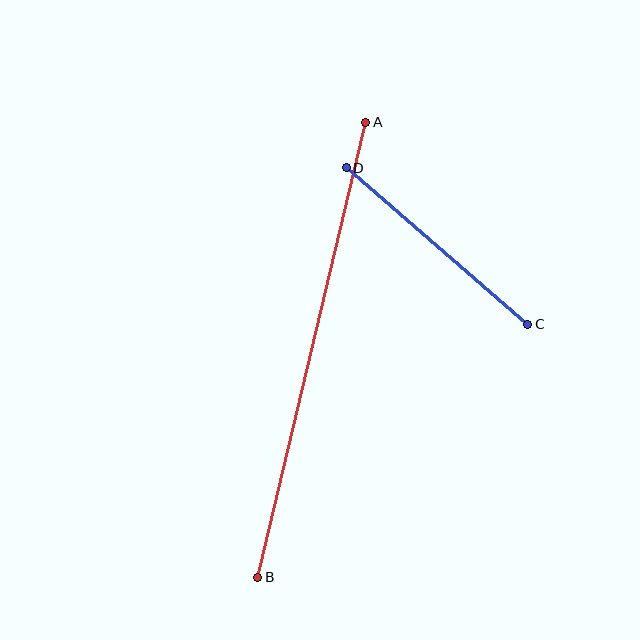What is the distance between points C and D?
The distance is approximately 240 pixels.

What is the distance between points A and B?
The distance is approximately 468 pixels.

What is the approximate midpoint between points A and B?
The midpoint is at approximately (312, 350) pixels.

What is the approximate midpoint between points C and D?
The midpoint is at approximately (437, 246) pixels.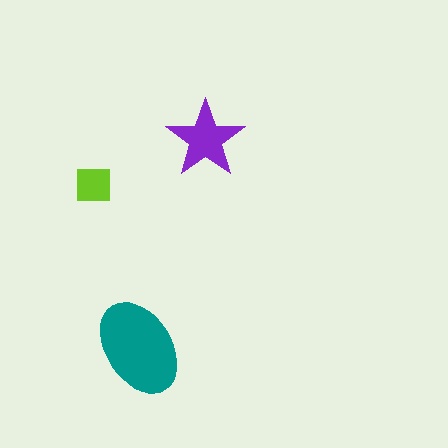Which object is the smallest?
The lime square.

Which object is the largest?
The teal ellipse.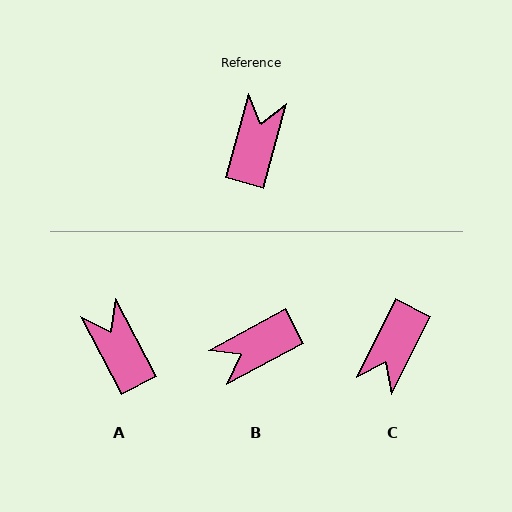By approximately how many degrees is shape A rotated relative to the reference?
Approximately 43 degrees counter-clockwise.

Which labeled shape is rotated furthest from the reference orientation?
C, about 169 degrees away.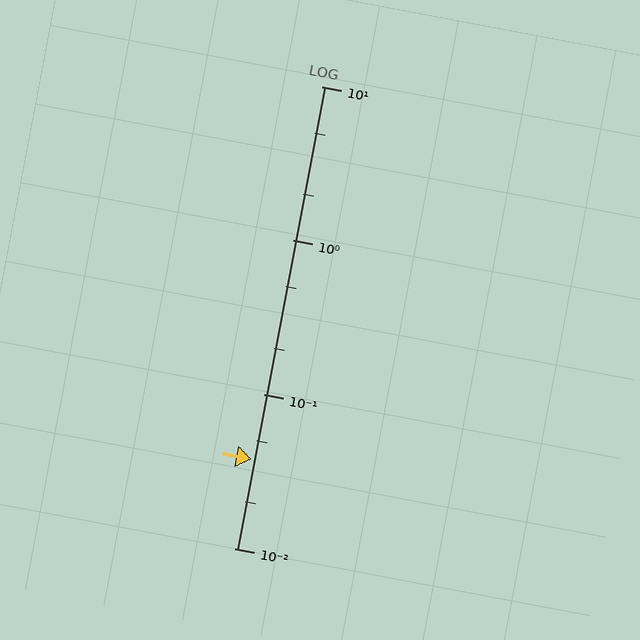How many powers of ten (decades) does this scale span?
The scale spans 3 decades, from 0.01 to 10.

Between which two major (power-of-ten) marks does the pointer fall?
The pointer is between 0.01 and 0.1.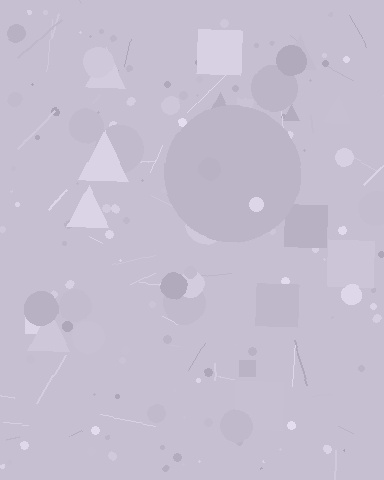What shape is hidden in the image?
A circle is hidden in the image.